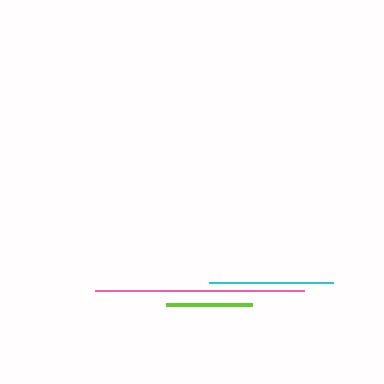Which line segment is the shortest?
The lime line is the shortest at approximately 86 pixels.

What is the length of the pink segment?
The pink segment is approximately 209 pixels long.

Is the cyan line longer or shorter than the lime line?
The cyan line is longer than the lime line.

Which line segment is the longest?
The pink line is the longest at approximately 209 pixels.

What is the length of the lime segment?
The lime segment is approximately 86 pixels long.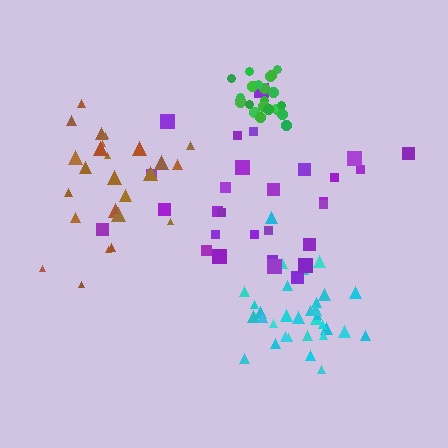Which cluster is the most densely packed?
Green.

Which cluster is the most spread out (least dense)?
Purple.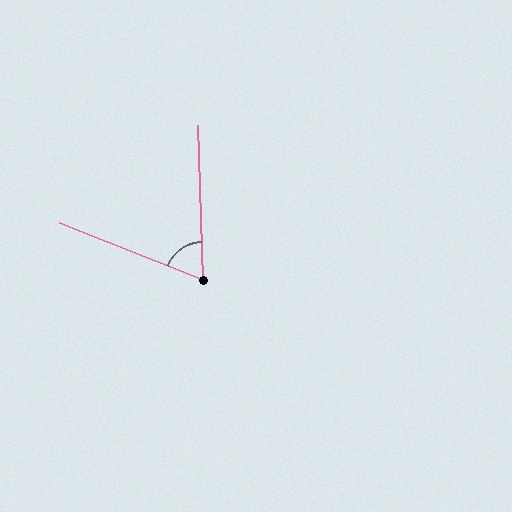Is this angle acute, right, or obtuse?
It is acute.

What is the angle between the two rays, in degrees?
Approximately 67 degrees.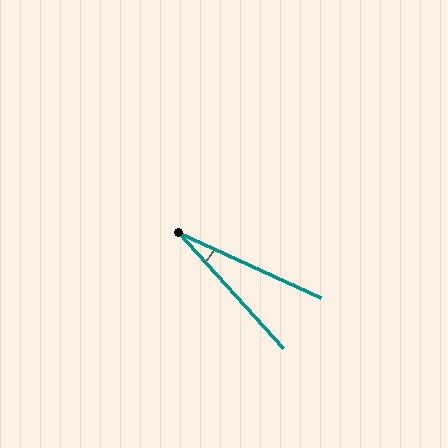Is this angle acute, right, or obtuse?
It is acute.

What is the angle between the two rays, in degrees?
Approximately 23 degrees.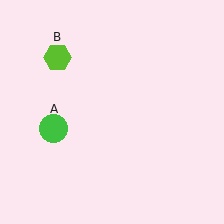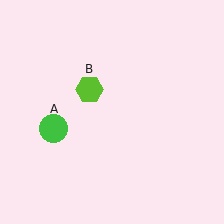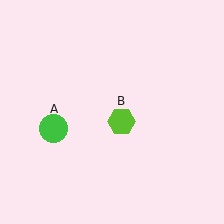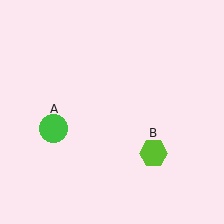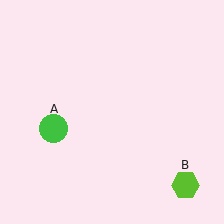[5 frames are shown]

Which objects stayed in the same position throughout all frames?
Green circle (object A) remained stationary.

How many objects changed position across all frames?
1 object changed position: lime hexagon (object B).